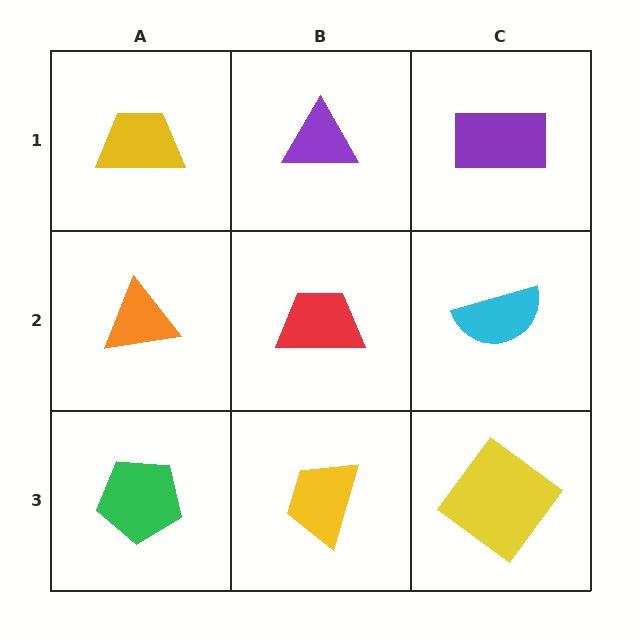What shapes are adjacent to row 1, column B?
A red trapezoid (row 2, column B), a yellow trapezoid (row 1, column A), a purple rectangle (row 1, column C).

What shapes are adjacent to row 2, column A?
A yellow trapezoid (row 1, column A), a green pentagon (row 3, column A), a red trapezoid (row 2, column B).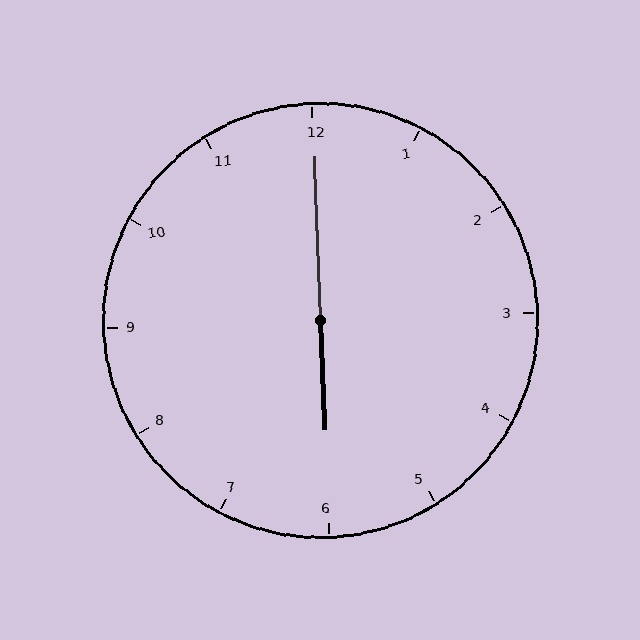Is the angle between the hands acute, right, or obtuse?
It is obtuse.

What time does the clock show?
6:00.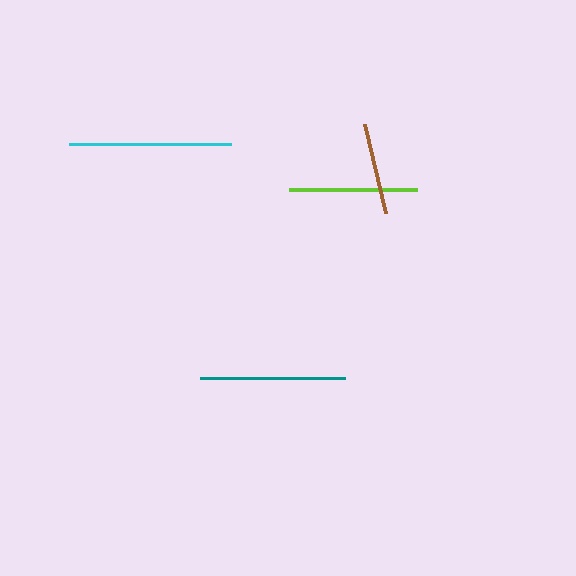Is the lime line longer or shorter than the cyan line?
The cyan line is longer than the lime line.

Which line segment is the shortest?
The brown line is the shortest at approximately 92 pixels.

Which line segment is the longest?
The cyan line is the longest at approximately 162 pixels.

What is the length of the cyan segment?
The cyan segment is approximately 162 pixels long.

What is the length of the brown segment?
The brown segment is approximately 92 pixels long.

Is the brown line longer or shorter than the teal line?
The teal line is longer than the brown line.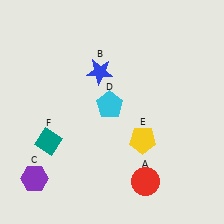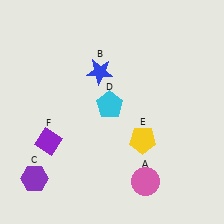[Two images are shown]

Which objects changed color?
A changed from red to pink. F changed from teal to purple.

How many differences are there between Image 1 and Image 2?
There are 2 differences between the two images.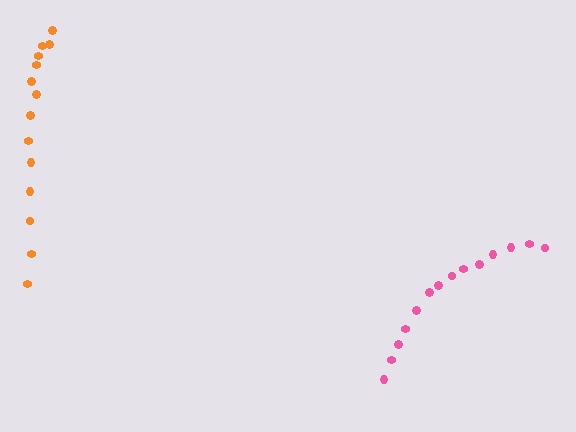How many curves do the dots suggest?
There are 2 distinct paths.